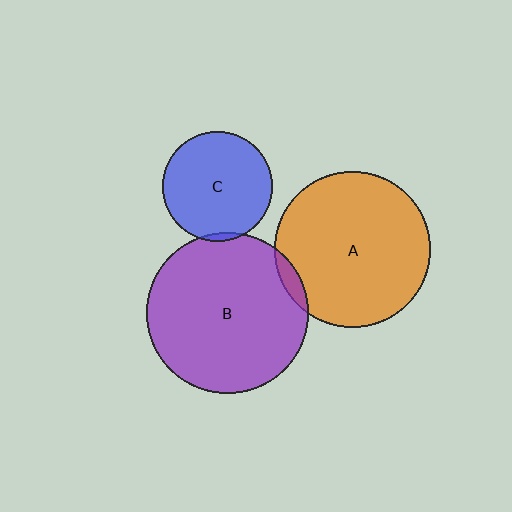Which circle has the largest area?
Circle B (purple).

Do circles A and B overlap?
Yes.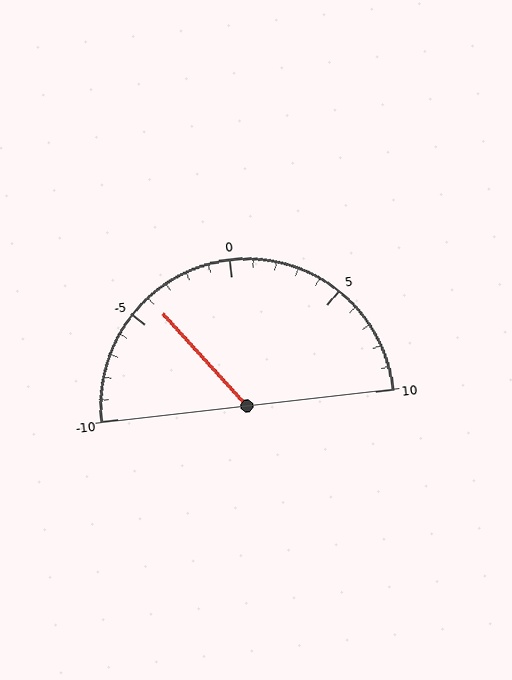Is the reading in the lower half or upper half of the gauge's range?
The reading is in the lower half of the range (-10 to 10).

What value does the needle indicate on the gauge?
The needle indicates approximately -4.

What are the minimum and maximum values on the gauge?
The gauge ranges from -10 to 10.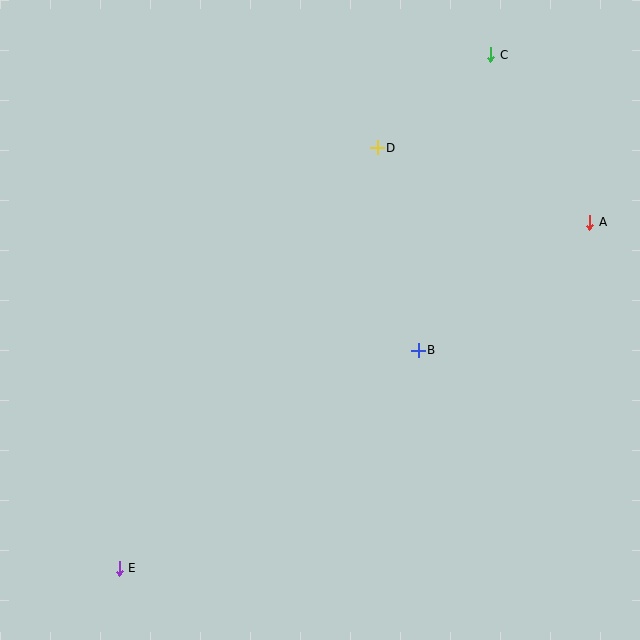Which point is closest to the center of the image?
Point B at (418, 350) is closest to the center.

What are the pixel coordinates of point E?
Point E is at (119, 568).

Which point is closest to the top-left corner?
Point D is closest to the top-left corner.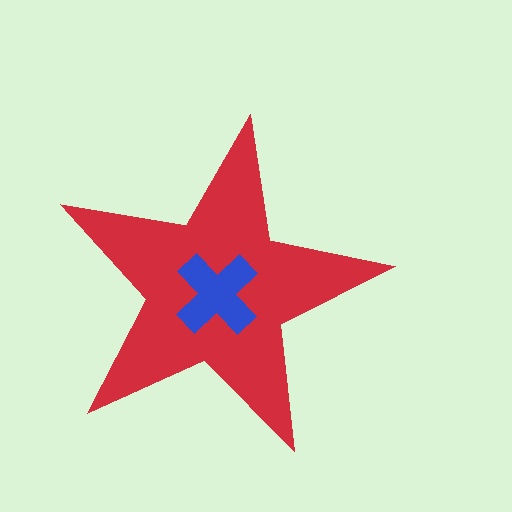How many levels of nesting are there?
2.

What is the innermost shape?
The blue cross.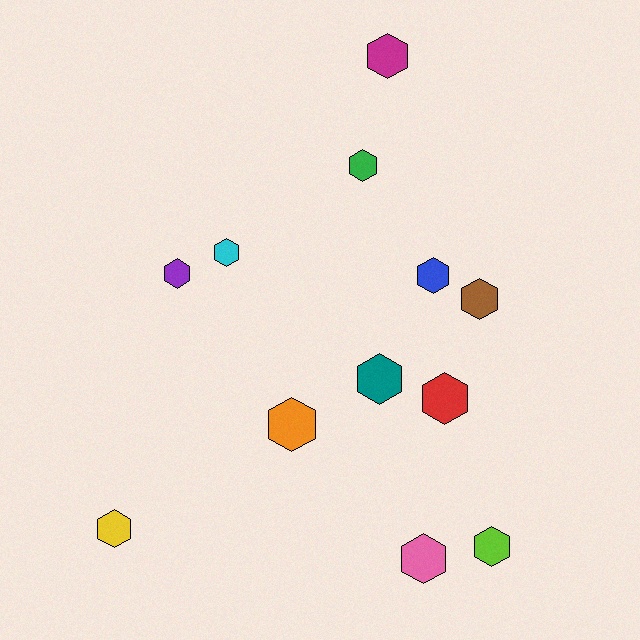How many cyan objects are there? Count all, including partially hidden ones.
There is 1 cyan object.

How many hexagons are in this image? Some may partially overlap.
There are 12 hexagons.